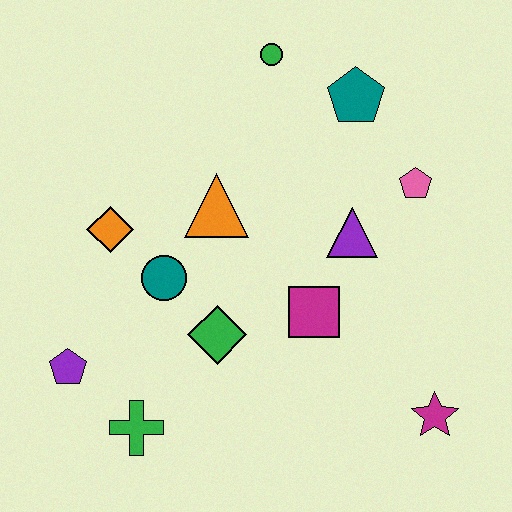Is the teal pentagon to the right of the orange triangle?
Yes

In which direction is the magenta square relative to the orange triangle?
The magenta square is below the orange triangle.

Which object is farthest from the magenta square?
The green circle is farthest from the magenta square.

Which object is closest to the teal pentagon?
The green circle is closest to the teal pentagon.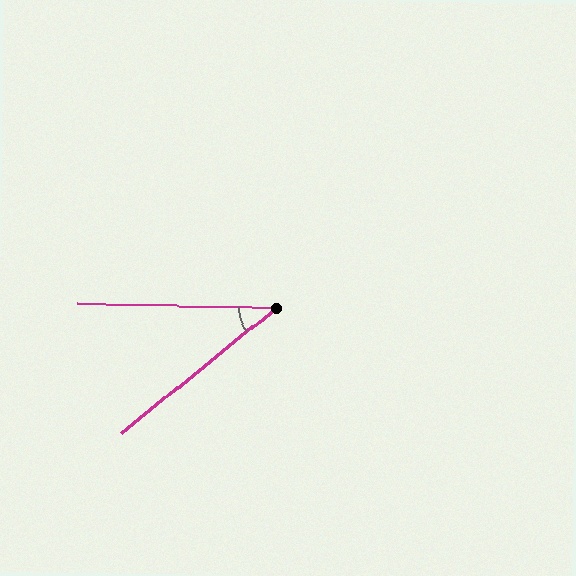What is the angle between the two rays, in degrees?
Approximately 40 degrees.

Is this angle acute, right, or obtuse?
It is acute.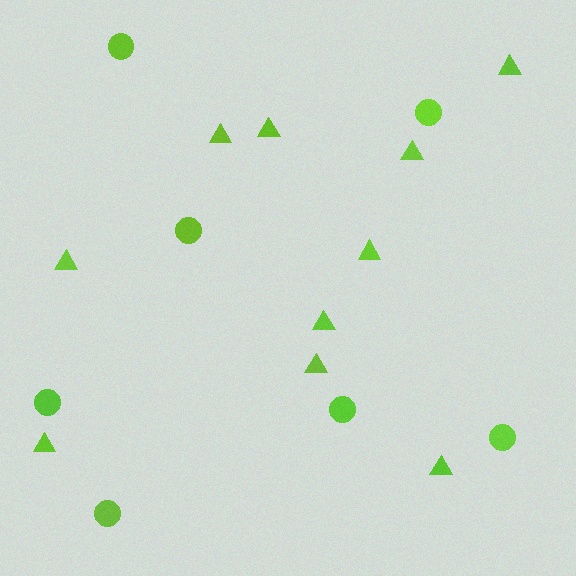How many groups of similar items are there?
There are 2 groups: one group of circles (7) and one group of triangles (10).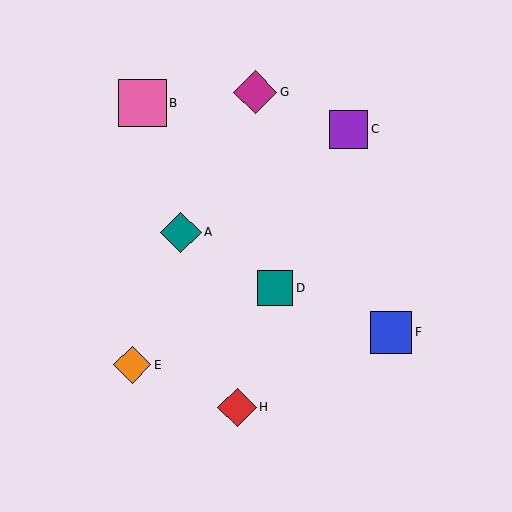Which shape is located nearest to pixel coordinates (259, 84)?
The magenta diamond (labeled G) at (255, 92) is nearest to that location.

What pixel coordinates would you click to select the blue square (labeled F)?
Click at (391, 332) to select the blue square F.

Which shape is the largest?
The pink square (labeled B) is the largest.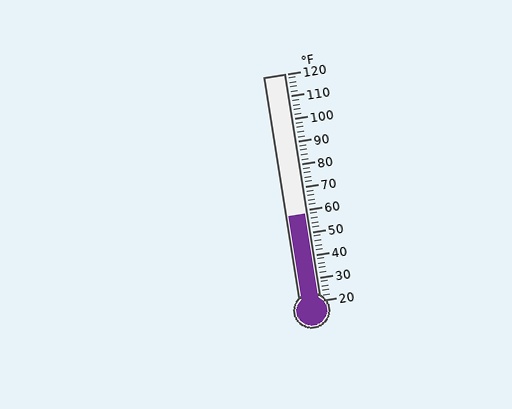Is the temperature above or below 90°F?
The temperature is below 90°F.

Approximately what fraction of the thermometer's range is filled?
The thermometer is filled to approximately 40% of its range.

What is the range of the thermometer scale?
The thermometer scale ranges from 20°F to 120°F.